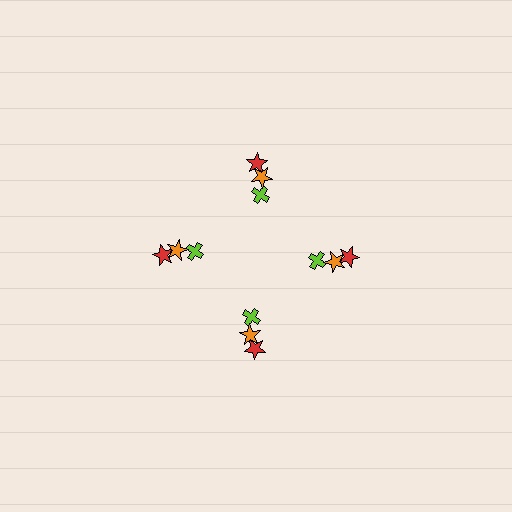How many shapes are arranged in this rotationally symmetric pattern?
There are 12 shapes, arranged in 4 groups of 3.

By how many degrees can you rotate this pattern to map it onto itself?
The pattern maps onto itself every 90 degrees of rotation.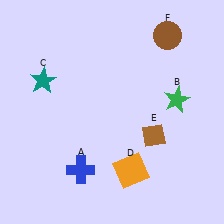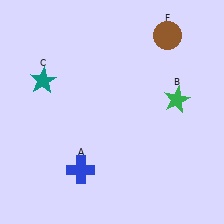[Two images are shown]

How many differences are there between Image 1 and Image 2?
There are 2 differences between the two images.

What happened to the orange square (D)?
The orange square (D) was removed in Image 2. It was in the bottom-right area of Image 1.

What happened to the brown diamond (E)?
The brown diamond (E) was removed in Image 2. It was in the bottom-right area of Image 1.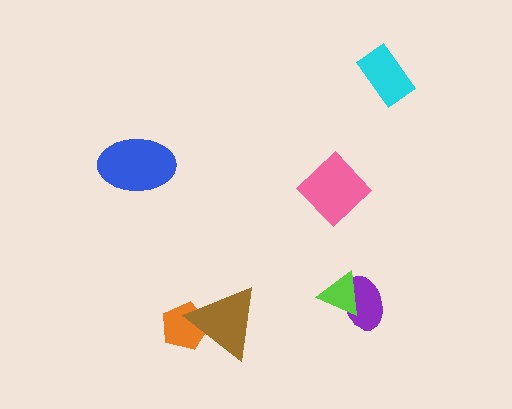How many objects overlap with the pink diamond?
0 objects overlap with the pink diamond.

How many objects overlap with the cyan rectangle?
0 objects overlap with the cyan rectangle.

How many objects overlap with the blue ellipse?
0 objects overlap with the blue ellipse.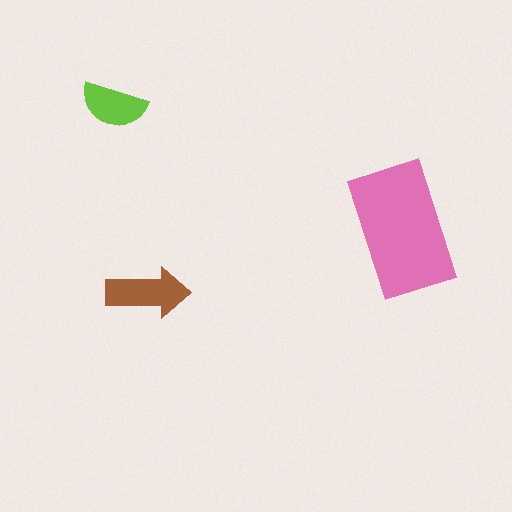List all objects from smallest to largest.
The lime semicircle, the brown arrow, the pink rectangle.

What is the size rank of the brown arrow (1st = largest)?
2nd.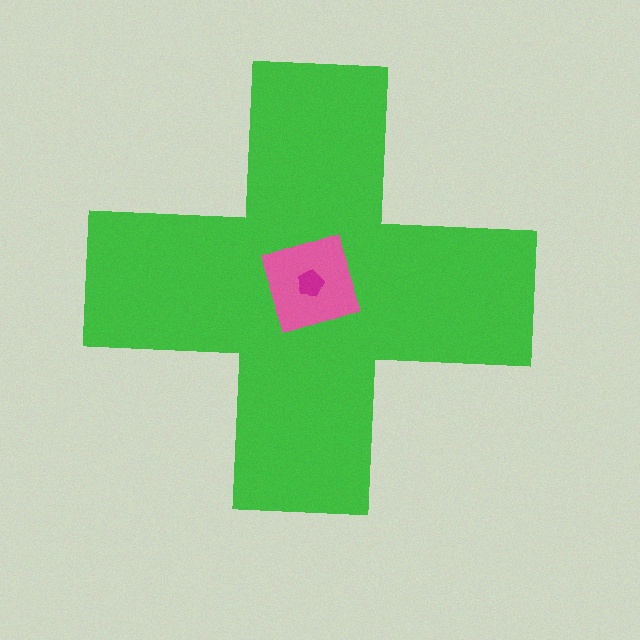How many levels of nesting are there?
3.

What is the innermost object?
The magenta pentagon.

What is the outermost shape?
The green cross.